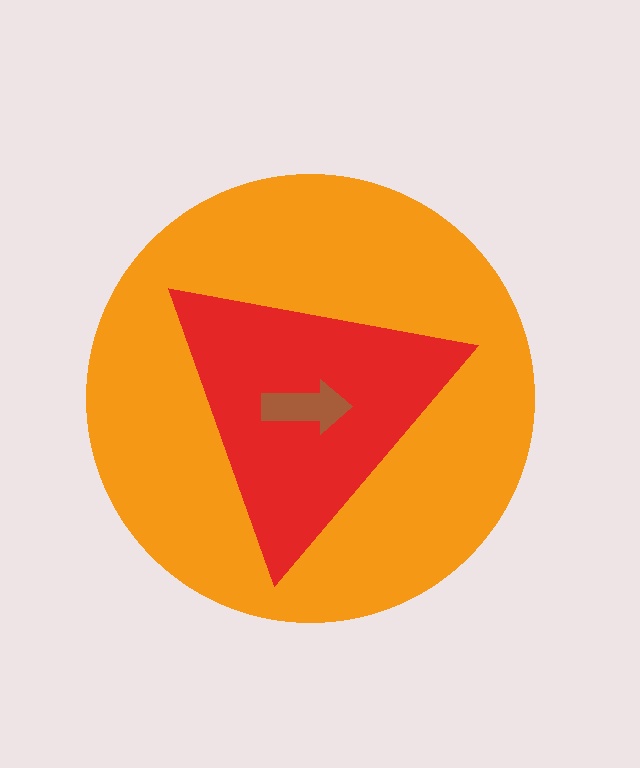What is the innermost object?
The brown arrow.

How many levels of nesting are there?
3.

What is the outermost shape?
The orange circle.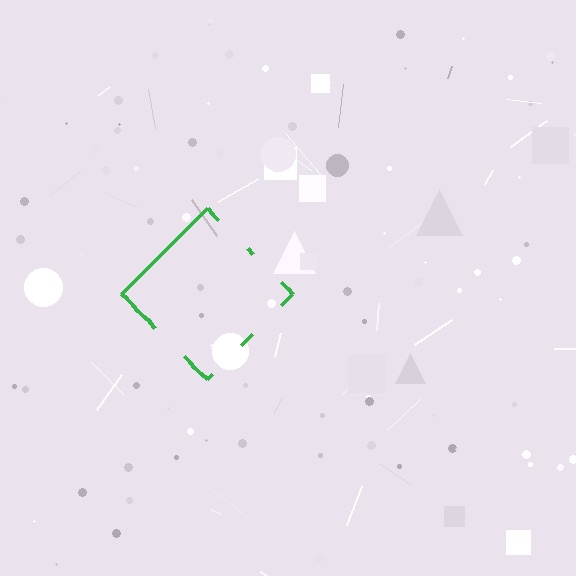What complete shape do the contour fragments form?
The contour fragments form a diamond.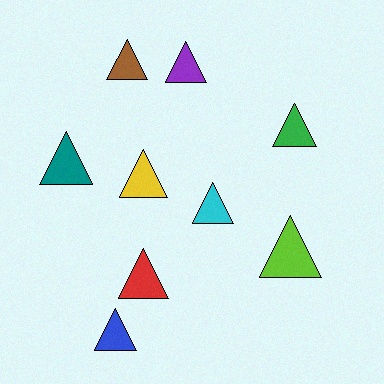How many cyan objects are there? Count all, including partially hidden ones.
There is 1 cyan object.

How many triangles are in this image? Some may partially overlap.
There are 9 triangles.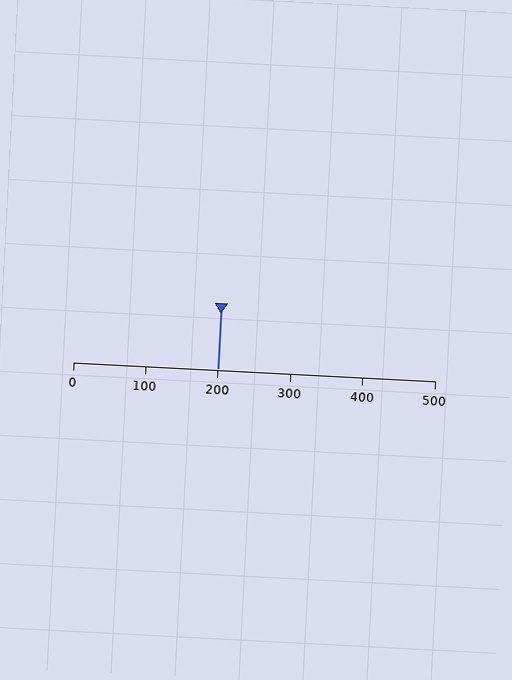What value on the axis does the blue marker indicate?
The marker indicates approximately 200.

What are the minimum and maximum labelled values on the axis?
The axis runs from 0 to 500.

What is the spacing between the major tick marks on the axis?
The major ticks are spaced 100 apart.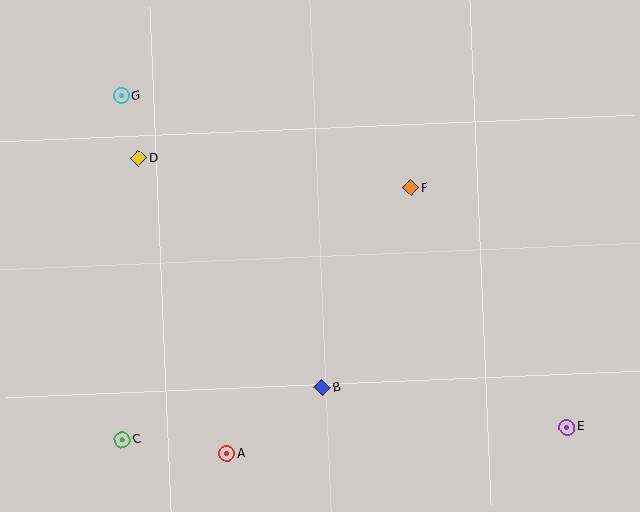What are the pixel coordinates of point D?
Point D is at (139, 158).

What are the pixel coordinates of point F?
Point F is at (411, 188).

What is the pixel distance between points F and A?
The distance between F and A is 323 pixels.